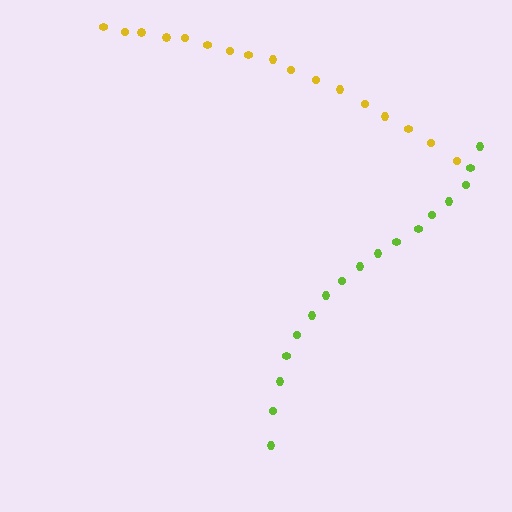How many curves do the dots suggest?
There are 2 distinct paths.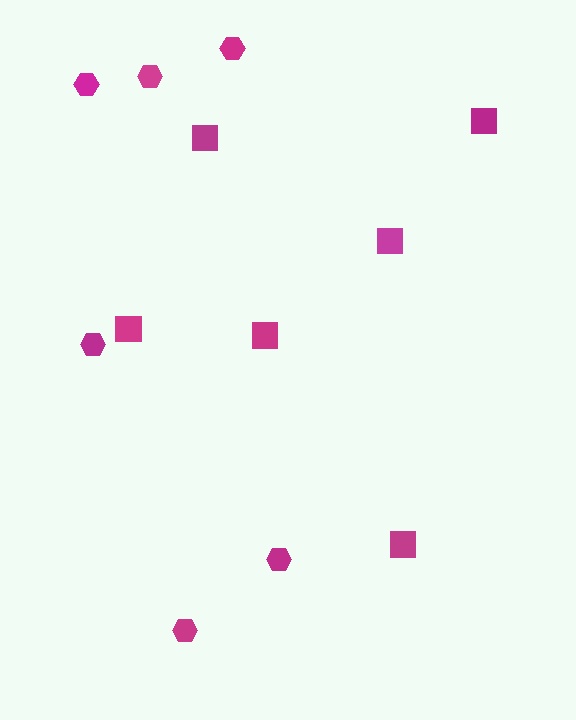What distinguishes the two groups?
There are 2 groups: one group of hexagons (6) and one group of squares (6).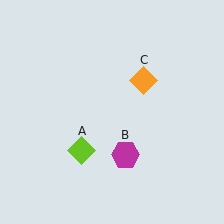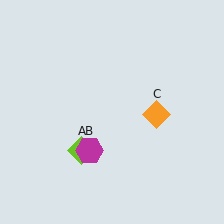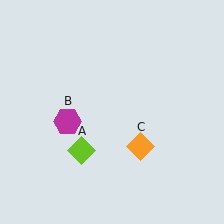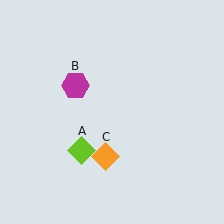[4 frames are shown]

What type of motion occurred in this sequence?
The magenta hexagon (object B), orange diamond (object C) rotated clockwise around the center of the scene.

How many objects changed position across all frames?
2 objects changed position: magenta hexagon (object B), orange diamond (object C).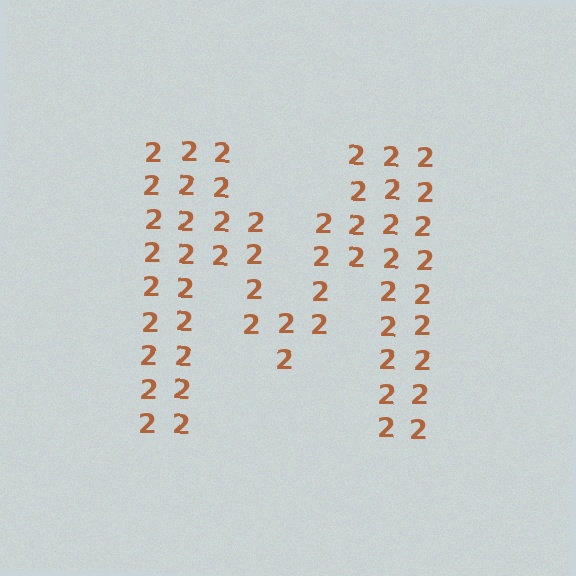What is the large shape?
The large shape is the letter M.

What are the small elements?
The small elements are digit 2's.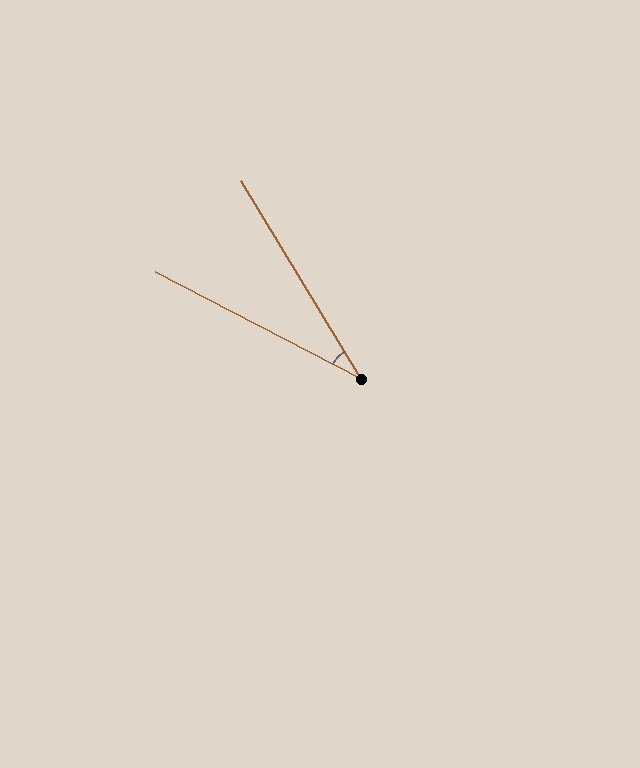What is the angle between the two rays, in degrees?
Approximately 31 degrees.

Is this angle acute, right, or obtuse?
It is acute.